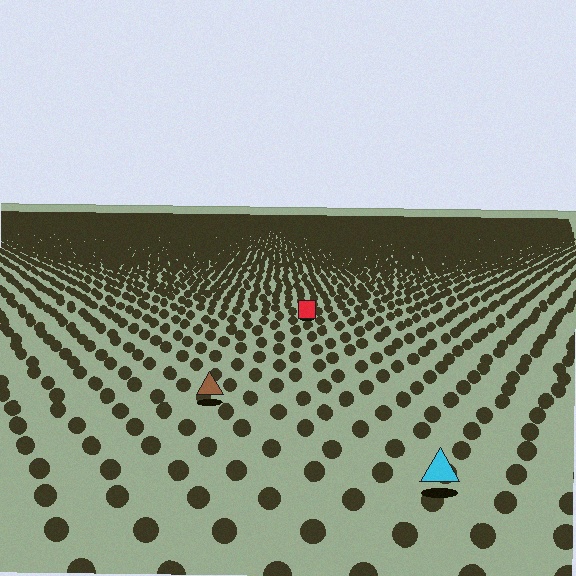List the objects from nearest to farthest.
From nearest to farthest: the cyan triangle, the brown triangle, the red square.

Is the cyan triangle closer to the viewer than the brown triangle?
Yes. The cyan triangle is closer — you can tell from the texture gradient: the ground texture is coarser near it.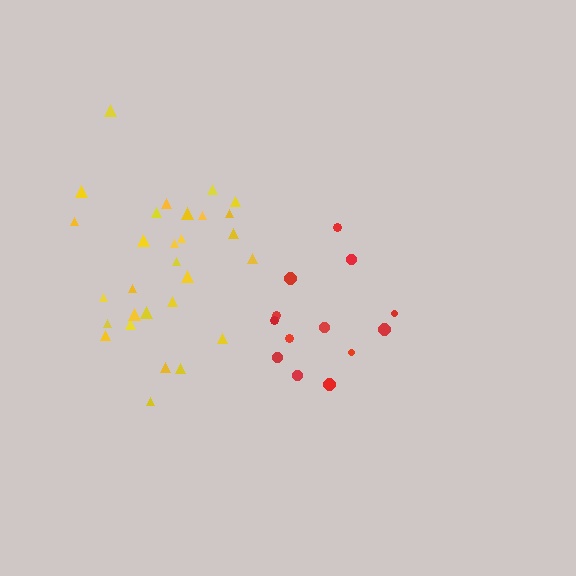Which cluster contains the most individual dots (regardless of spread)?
Yellow (29).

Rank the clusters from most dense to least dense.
yellow, red.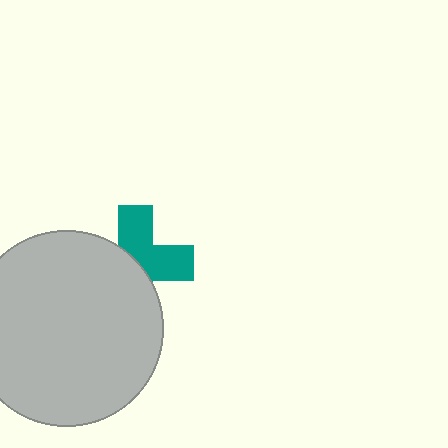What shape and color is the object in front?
The object in front is a light gray circle.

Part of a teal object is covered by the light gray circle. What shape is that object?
It is a cross.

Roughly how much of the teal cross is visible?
About half of it is visible (roughly 49%).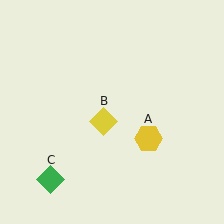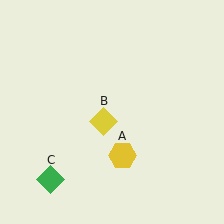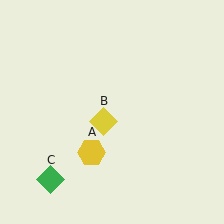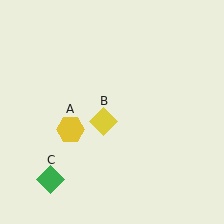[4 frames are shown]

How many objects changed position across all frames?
1 object changed position: yellow hexagon (object A).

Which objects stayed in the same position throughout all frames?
Yellow diamond (object B) and green diamond (object C) remained stationary.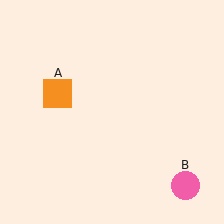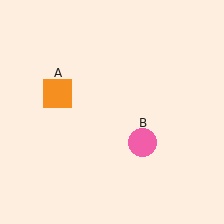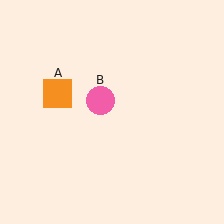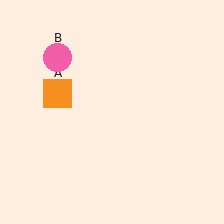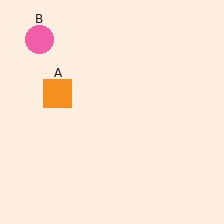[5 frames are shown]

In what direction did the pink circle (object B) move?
The pink circle (object B) moved up and to the left.